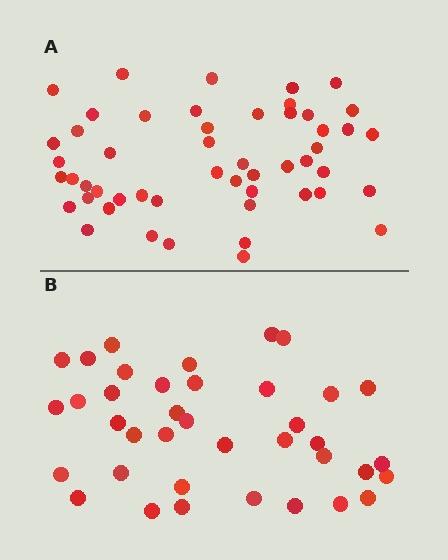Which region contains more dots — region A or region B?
Region A (the top region) has more dots.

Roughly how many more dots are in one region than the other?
Region A has approximately 15 more dots than region B.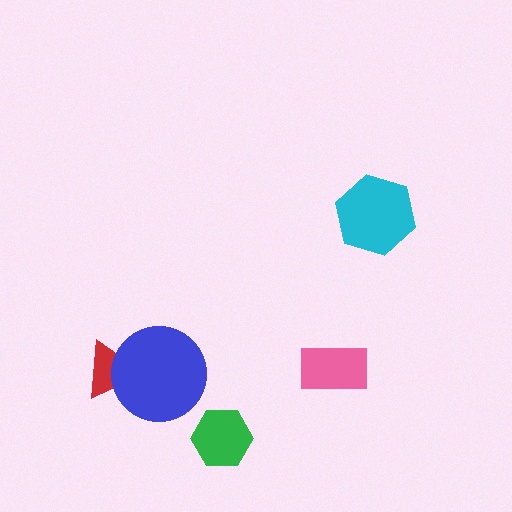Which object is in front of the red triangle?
The blue circle is in front of the red triangle.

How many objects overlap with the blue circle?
1 object overlaps with the blue circle.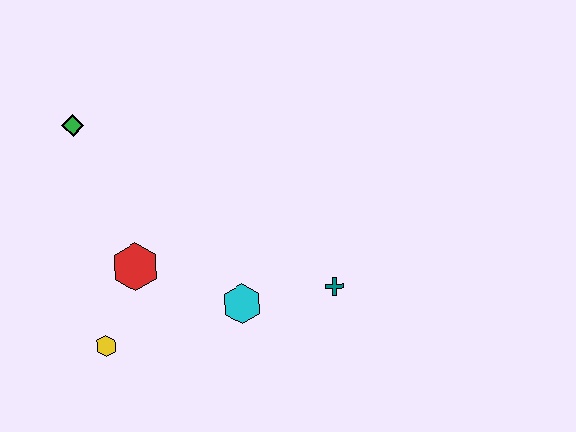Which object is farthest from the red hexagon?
The teal cross is farthest from the red hexagon.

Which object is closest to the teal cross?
The cyan hexagon is closest to the teal cross.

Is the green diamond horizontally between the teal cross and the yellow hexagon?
No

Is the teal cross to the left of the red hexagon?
No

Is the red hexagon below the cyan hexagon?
No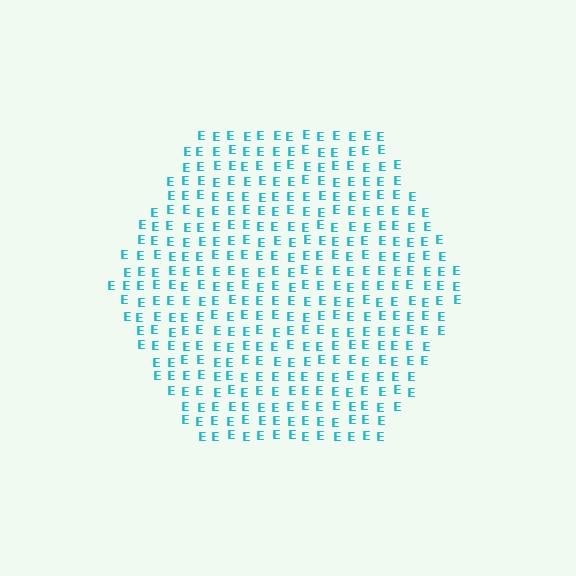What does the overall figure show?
The overall figure shows a hexagon.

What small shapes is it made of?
It is made of small letter E's.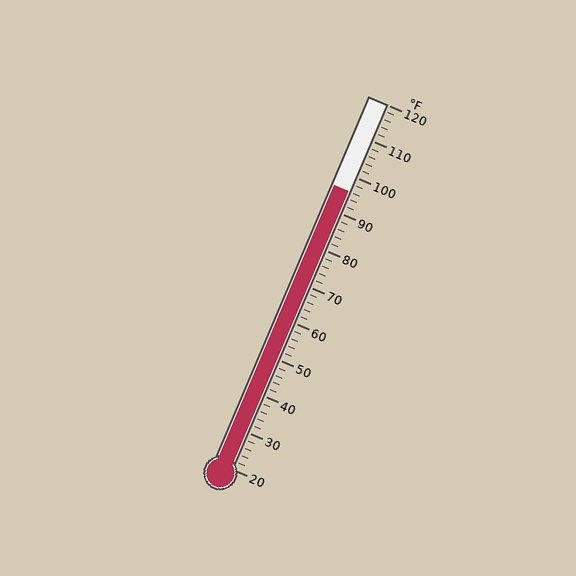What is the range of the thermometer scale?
The thermometer scale ranges from 20°F to 120°F.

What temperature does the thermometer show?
The thermometer shows approximately 96°F.